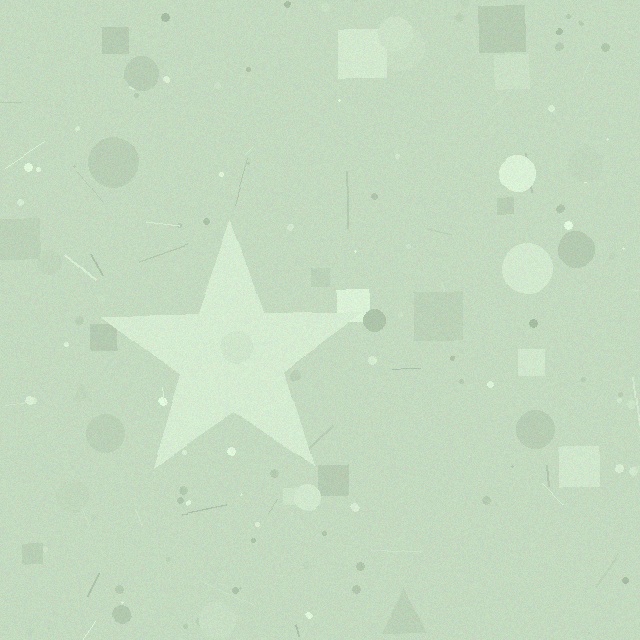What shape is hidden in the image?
A star is hidden in the image.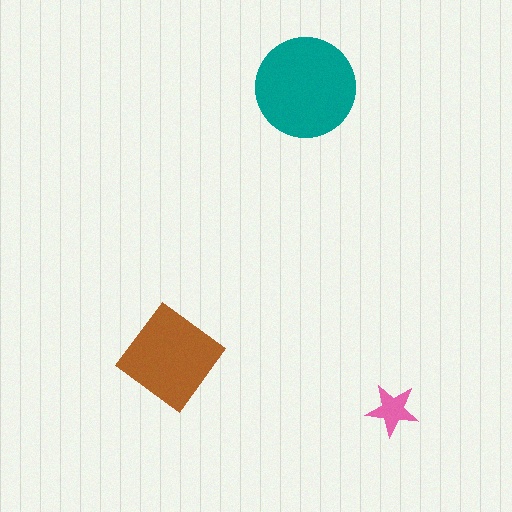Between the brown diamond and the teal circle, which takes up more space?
The teal circle.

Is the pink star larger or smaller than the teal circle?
Smaller.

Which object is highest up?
The teal circle is topmost.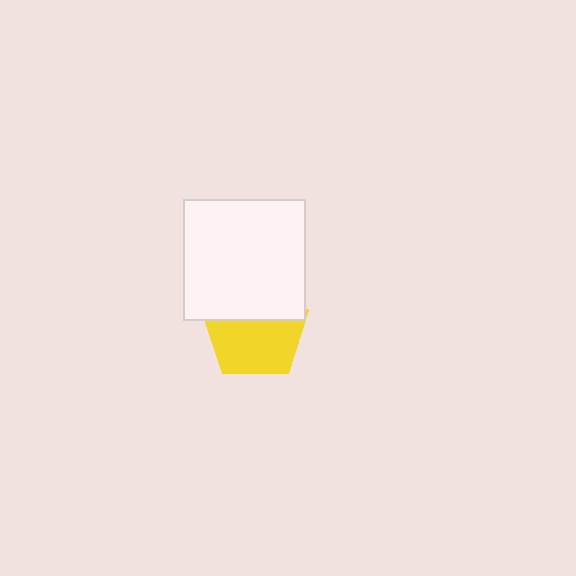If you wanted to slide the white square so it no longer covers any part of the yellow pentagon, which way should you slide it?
Slide it up — that is the most direct way to separate the two shapes.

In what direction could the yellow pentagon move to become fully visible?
The yellow pentagon could move down. That would shift it out from behind the white square entirely.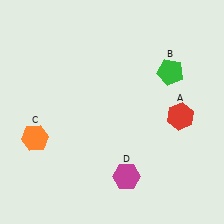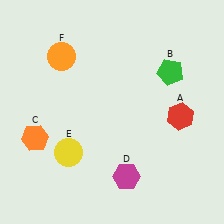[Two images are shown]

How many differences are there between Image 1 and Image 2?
There are 2 differences between the two images.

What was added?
A yellow circle (E), an orange circle (F) were added in Image 2.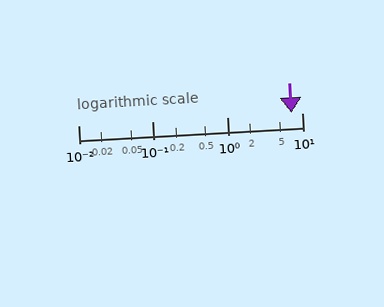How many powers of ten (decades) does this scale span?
The scale spans 3 decades, from 0.01 to 10.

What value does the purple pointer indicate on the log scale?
The pointer indicates approximately 7.2.